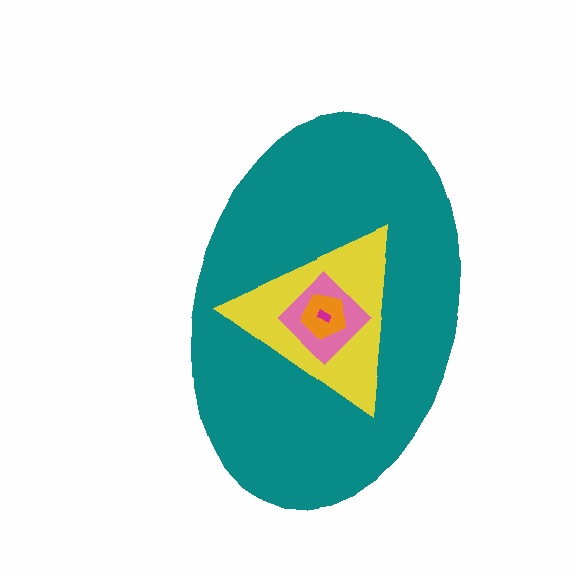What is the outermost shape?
The teal ellipse.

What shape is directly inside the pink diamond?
The orange pentagon.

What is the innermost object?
The magenta rectangle.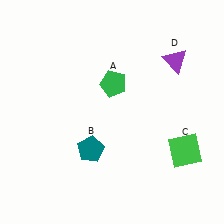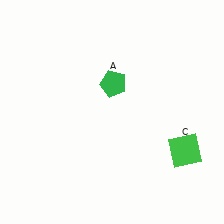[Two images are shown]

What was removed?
The purple triangle (D), the teal pentagon (B) were removed in Image 2.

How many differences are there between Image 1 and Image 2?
There are 2 differences between the two images.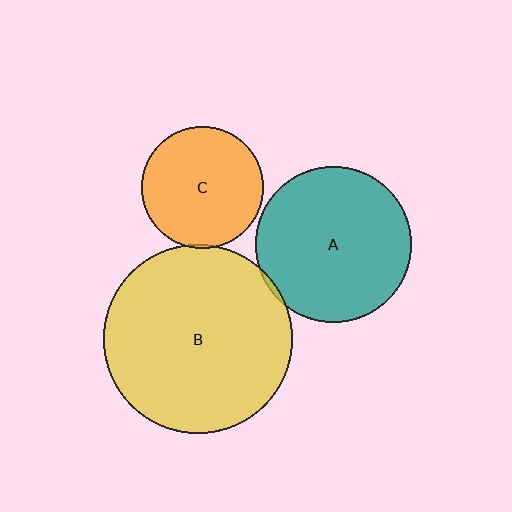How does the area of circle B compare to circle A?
Approximately 1.5 times.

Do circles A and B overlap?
Yes.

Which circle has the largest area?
Circle B (yellow).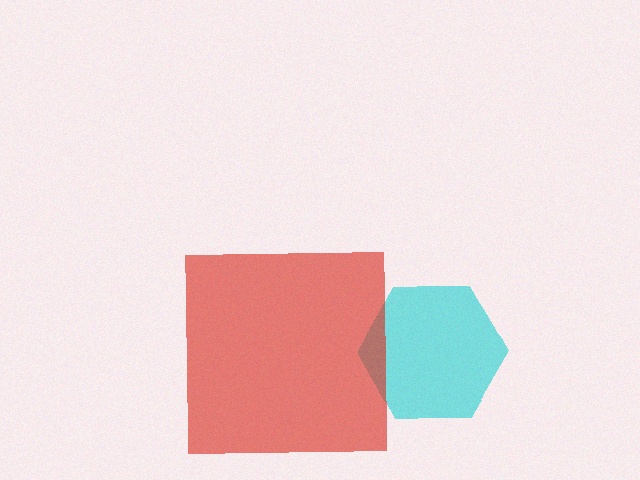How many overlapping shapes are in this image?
There are 2 overlapping shapes in the image.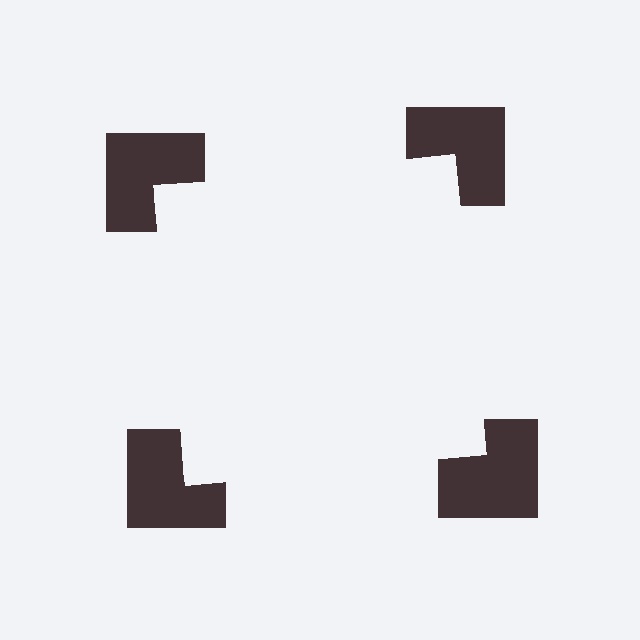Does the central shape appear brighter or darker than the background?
It typically appears slightly brighter than the background, even though no actual brightness change is drawn.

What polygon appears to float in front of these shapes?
An illusory square — its edges are inferred from the aligned wedge cuts in the notched squares, not physically drawn.